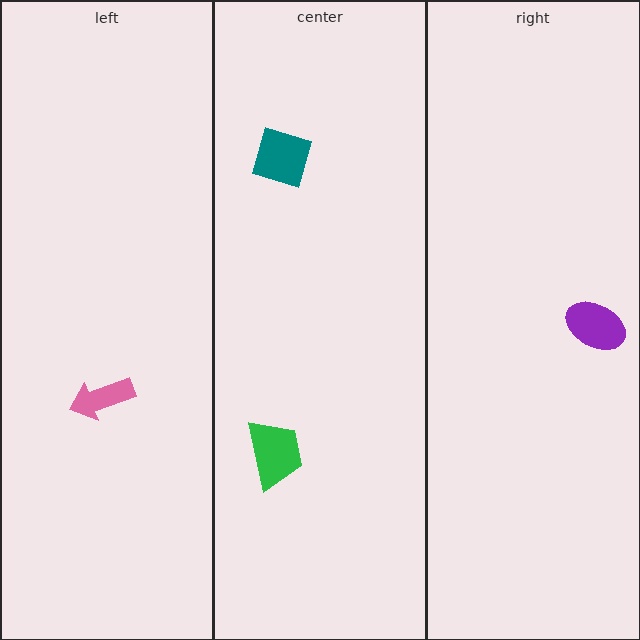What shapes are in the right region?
The purple ellipse.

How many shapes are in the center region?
2.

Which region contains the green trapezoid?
The center region.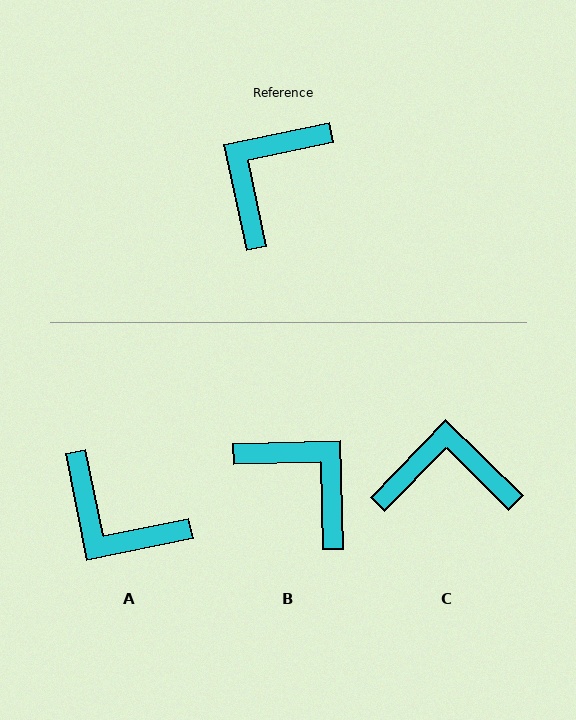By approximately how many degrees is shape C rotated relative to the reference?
Approximately 56 degrees clockwise.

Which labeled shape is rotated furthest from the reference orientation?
B, about 101 degrees away.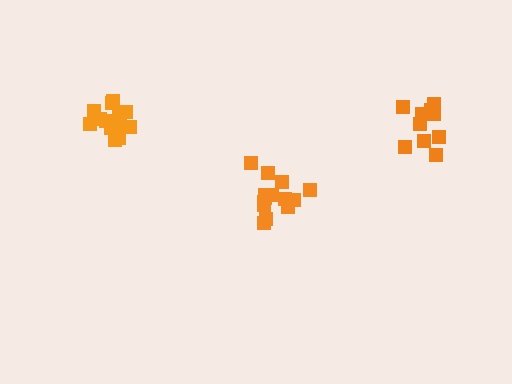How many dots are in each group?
Group 1: 10 dots, Group 2: 15 dots, Group 3: 14 dots (39 total).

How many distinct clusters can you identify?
There are 3 distinct clusters.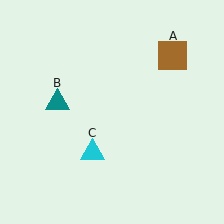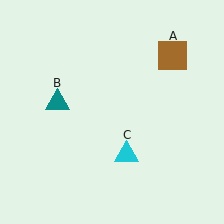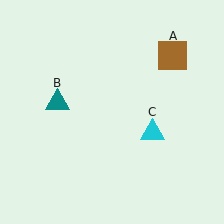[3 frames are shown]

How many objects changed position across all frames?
1 object changed position: cyan triangle (object C).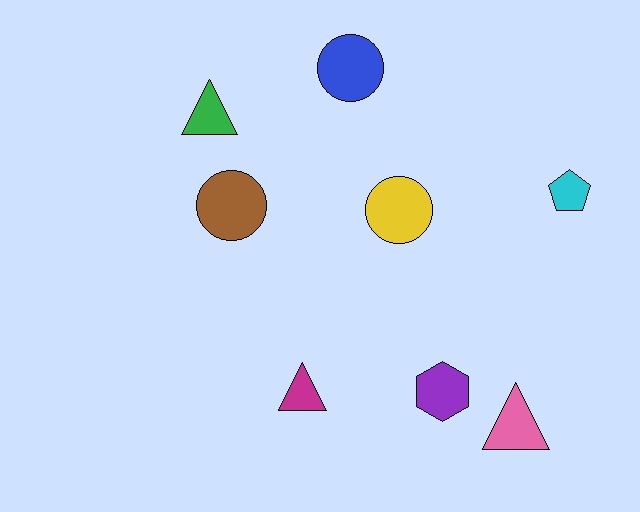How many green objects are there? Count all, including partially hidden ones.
There is 1 green object.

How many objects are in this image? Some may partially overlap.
There are 8 objects.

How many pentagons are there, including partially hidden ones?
There is 1 pentagon.